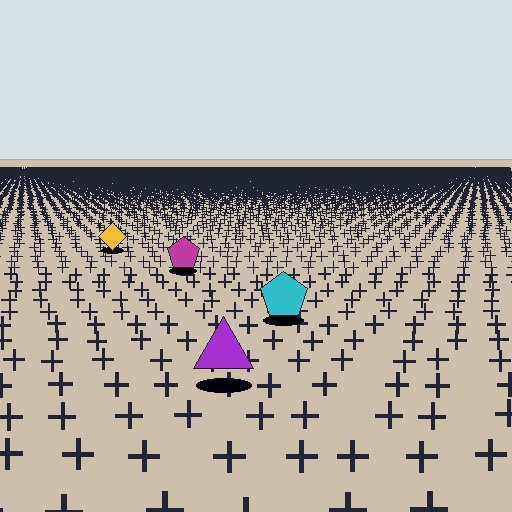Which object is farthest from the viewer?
The yellow diamond is farthest from the viewer. It appears smaller and the ground texture around it is denser.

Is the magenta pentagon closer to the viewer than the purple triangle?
No. The purple triangle is closer — you can tell from the texture gradient: the ground texture is coarser near it.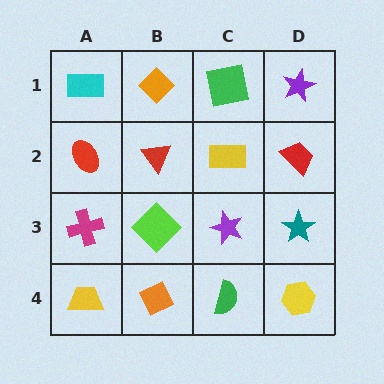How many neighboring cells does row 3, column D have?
3.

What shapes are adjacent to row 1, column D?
A red trapezoid (row 2, column D), a green square (row 1, column C).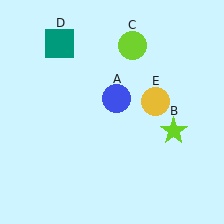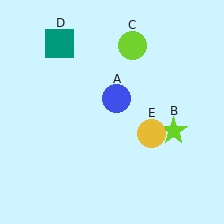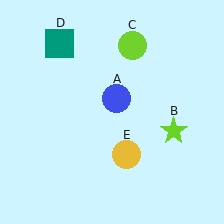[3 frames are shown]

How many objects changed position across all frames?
1 object changed position: yellow circle (object E).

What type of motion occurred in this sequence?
The yellow circle (object E) rotated clockwise around the center of the scene.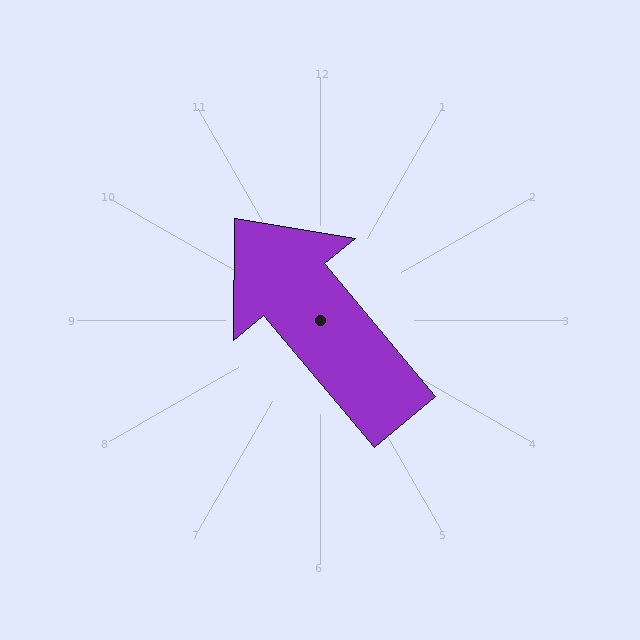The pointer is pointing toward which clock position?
Roughly 11 o'clock.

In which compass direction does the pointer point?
Northwest.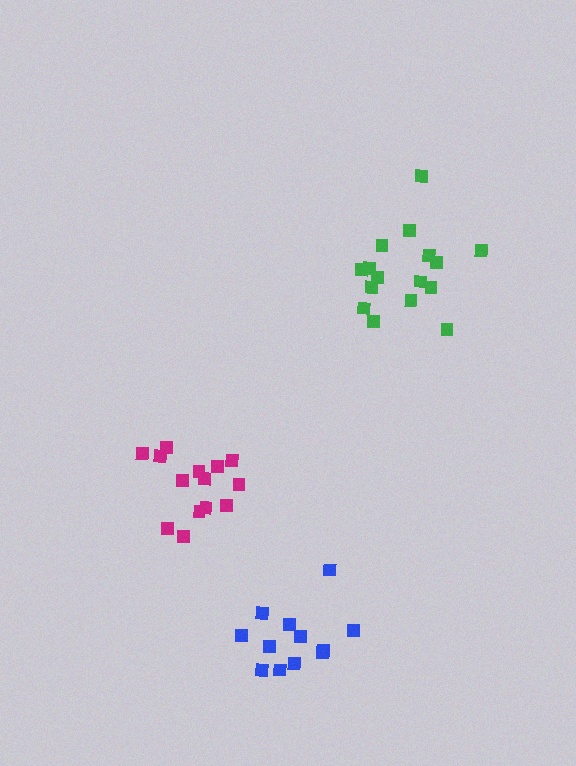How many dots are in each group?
Group 1: 12 dots, Group 2: 16 dots, Group 3: 14 dots (42 total).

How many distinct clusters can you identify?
There are 3 distinct clusters.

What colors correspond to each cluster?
The clusters are colored: blue, green, magenta.